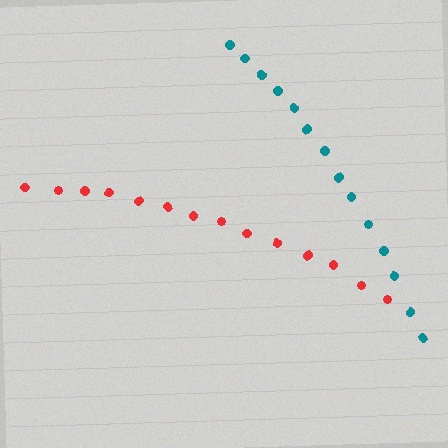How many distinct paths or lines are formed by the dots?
There are 2 distinct paths.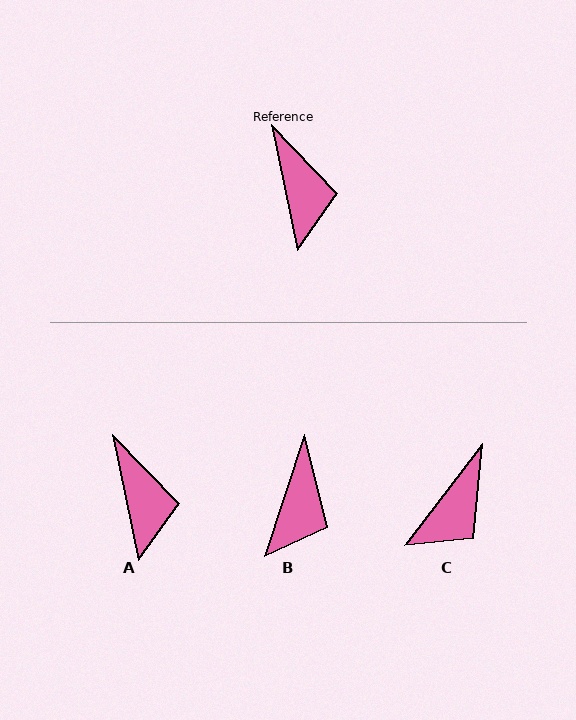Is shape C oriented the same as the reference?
No, it is off by about 49 degrees.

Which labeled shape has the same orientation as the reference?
A.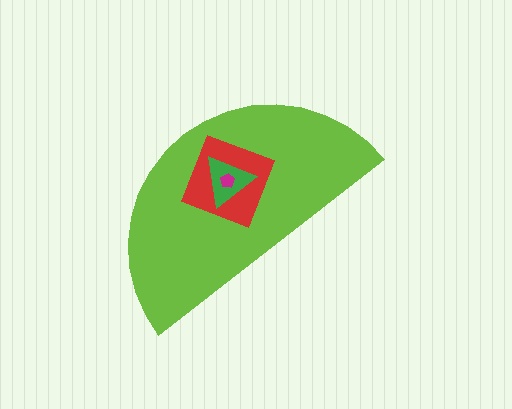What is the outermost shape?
The lime semicircle.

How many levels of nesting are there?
4.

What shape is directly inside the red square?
The green triangle.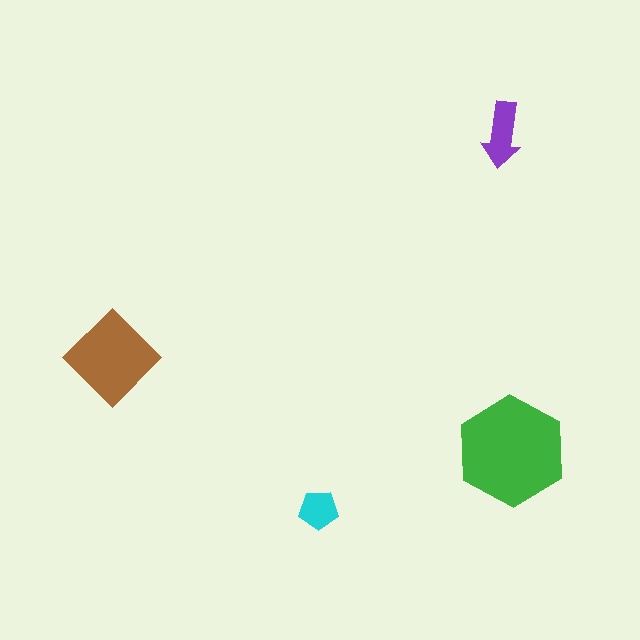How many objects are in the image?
There are 4 objects in the image.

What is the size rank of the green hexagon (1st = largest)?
1st.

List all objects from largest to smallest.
The green hexagon, the brown diamond, the purple arrow, the cyan pentagon.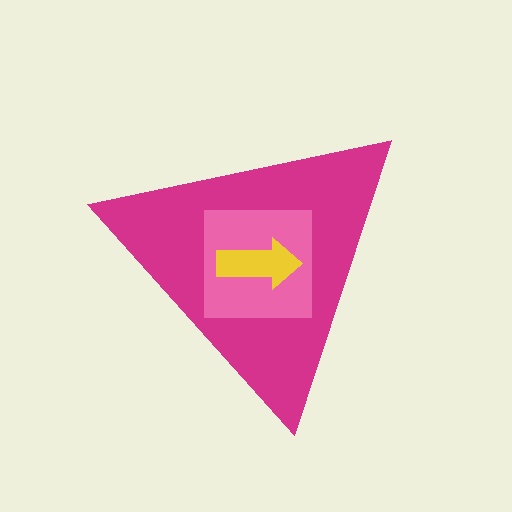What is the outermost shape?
The magenta triangle.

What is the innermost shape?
The yellow arrow.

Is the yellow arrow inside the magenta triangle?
Yes.